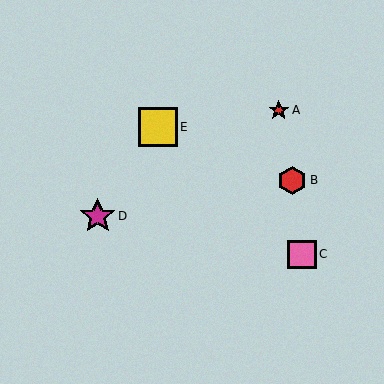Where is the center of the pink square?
The center of the pink square is at (302, 254).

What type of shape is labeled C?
Shape C is a pink square.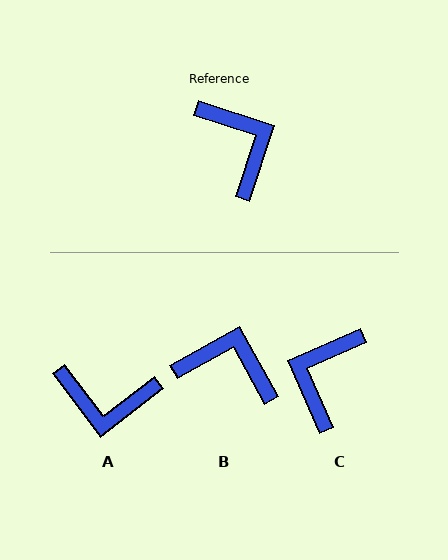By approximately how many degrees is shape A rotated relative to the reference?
Approximately 125 degrees clockwise.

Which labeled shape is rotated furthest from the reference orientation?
C, about 132 degrees away.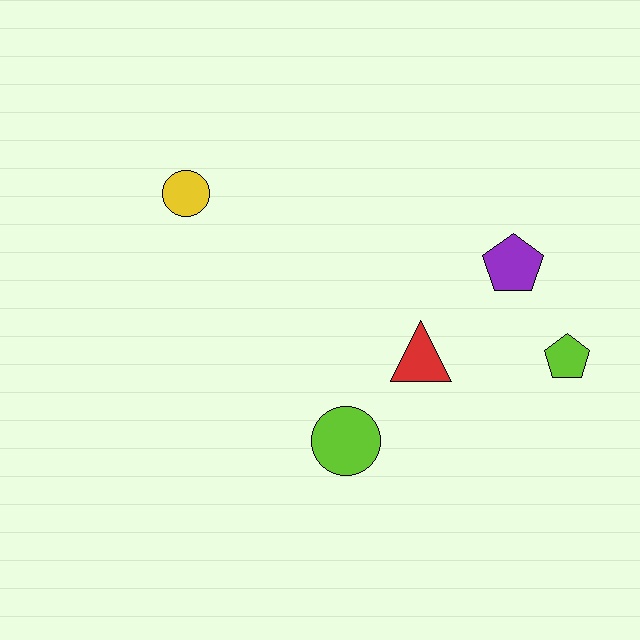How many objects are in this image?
There are 5 objects.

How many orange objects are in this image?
There are no orange objects.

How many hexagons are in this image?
There are no hexagons.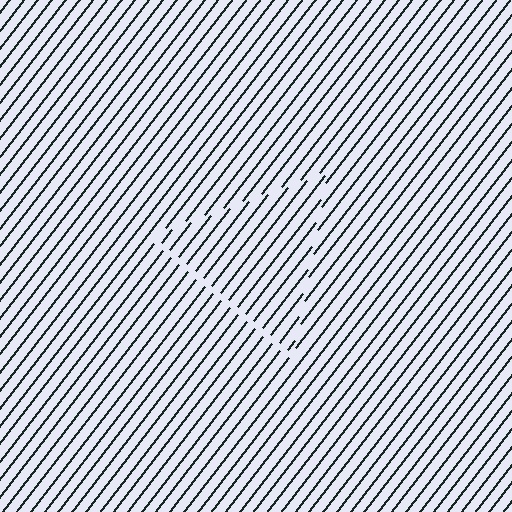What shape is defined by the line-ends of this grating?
An illusory triangle. The interior of the shape contains the same grating, shifted by half a period — the contour is defined by the phase discontinuity where line-ends from the inner and outer gratings abut.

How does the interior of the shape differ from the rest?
The interior of the shape contains the same grating, shifted by half a period — the contour is defined by the phase discontinuity where line-ends from the inner and outer gratings abut.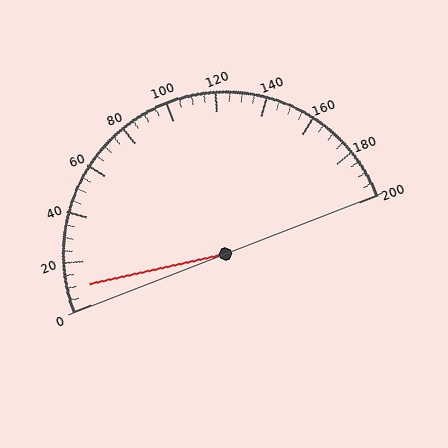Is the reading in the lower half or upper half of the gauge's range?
The reading is in the lower half of the range (0 to 200).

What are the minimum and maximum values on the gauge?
The gauge ranges from 0 to 200.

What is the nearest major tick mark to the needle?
The nearest major tick mark is 0.